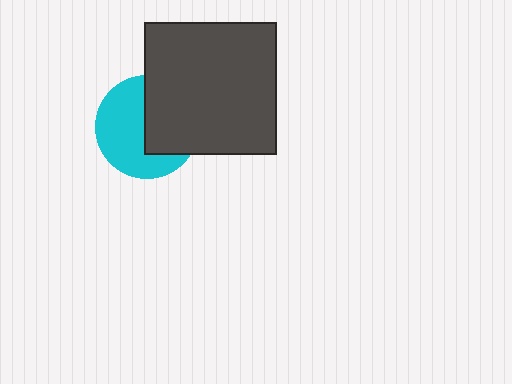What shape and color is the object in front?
The object in front is a dark gray square.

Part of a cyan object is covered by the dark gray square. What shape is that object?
It is a circle.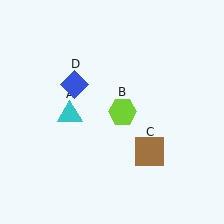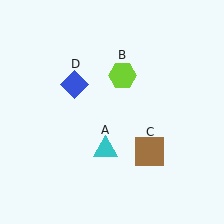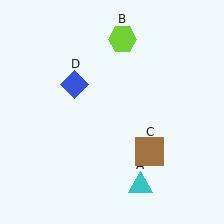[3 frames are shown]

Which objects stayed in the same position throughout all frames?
Brown square (object C) and blue diamond (object D) remained stationary.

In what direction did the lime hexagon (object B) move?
The lime hexagon (object B) moved up.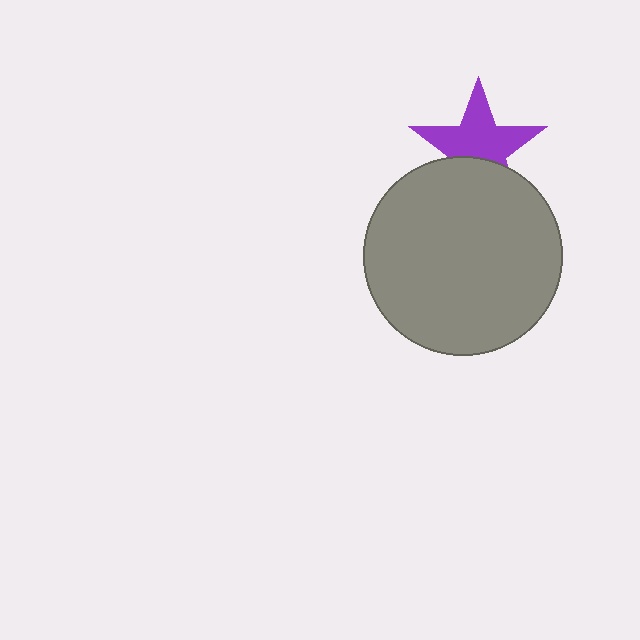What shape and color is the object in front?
The object in front is a gray circle.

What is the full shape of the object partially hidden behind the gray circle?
The partially hidden object is a purple star.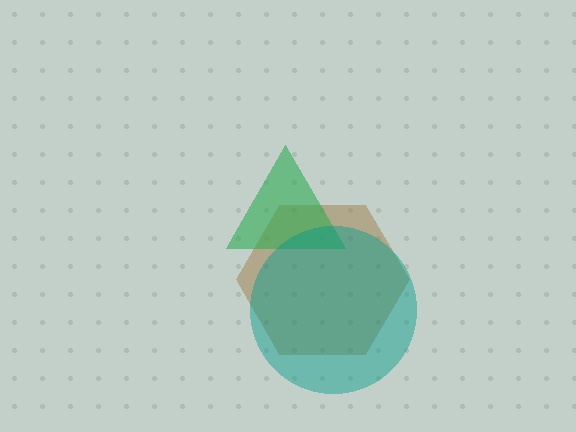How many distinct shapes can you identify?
There are 3 distinct shapes: a brown hexagon, a green triangle, a teal circle.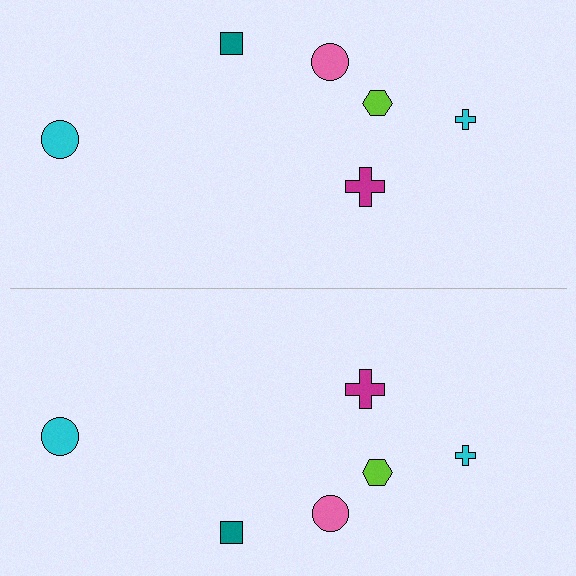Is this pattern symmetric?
Yes, this pattern has bilateral (reflection) symmetry.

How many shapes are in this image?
There are 12 shapes in this image.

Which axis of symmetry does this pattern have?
The pattern has a horizontal axis of symmetry running through the center of the image.